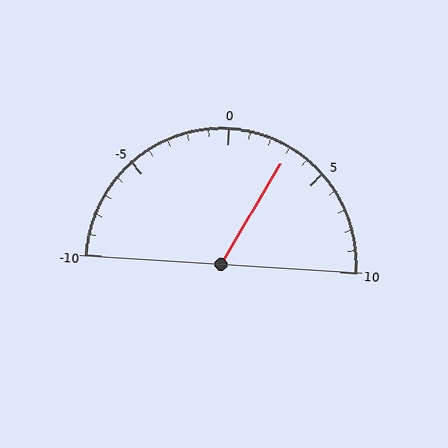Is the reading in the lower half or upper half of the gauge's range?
The reading is in the upper half of the range (-10 to 10).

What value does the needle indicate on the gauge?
The needle indicates approximately 3.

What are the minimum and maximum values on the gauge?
The gauge ranges from -10 to 10.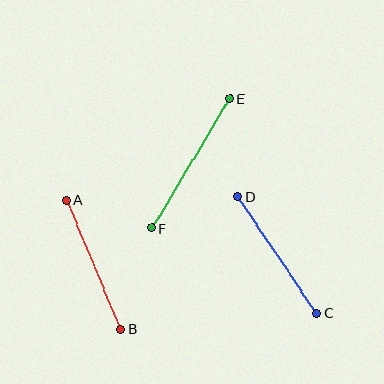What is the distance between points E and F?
The distance is approximately 152 pixels.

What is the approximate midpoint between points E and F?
The midpoint is at approximately (191, 163) pixels.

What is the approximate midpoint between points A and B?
The midpoint is at approximately (93, 265) pixels.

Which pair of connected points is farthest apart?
Points E and F are farthest apart.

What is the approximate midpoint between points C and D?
The midpoint is at approximately (277, 255) pixels.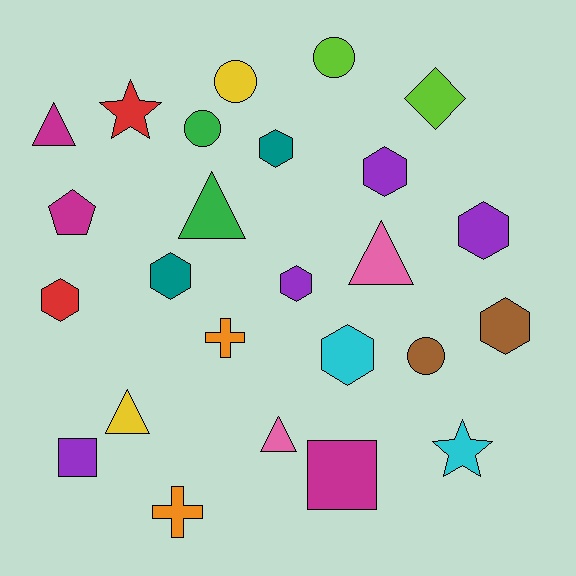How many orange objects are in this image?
There are 2 orange objects.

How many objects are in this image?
There are 25 objects.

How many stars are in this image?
There are 2 stars.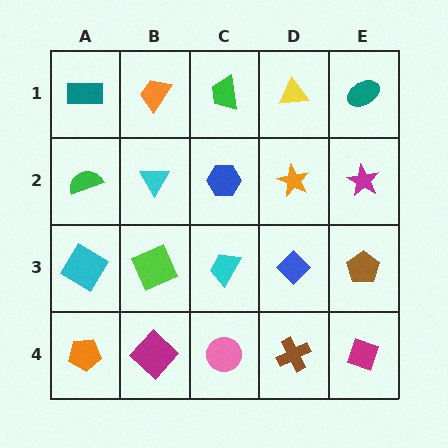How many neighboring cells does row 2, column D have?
4.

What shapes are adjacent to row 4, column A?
A cyan diamond (row 3, column A), a magenta diamond (row 4, column B).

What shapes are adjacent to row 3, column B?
A cyan triangle (row 2, column B), a magenta diamond (row 4, column B), a cyan diamond (row 3, column A), a cyan trapezoid (row 3, column C).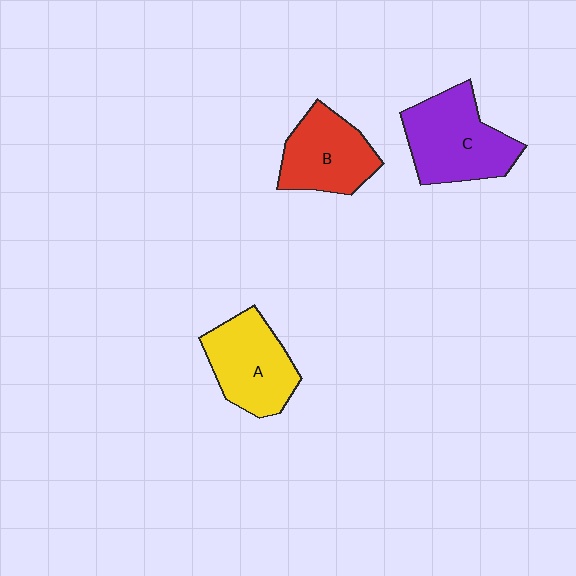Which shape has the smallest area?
Shape B (red).